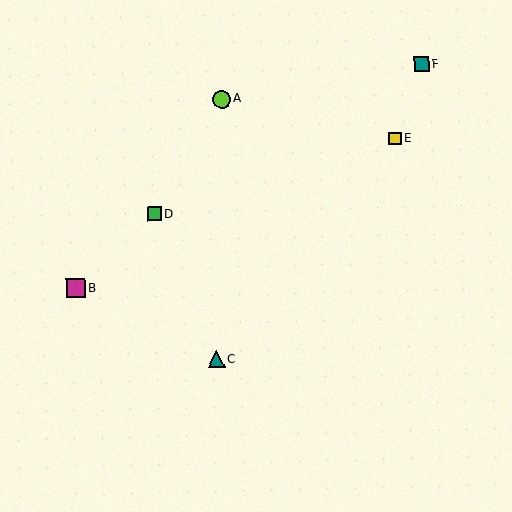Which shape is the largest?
The magenta square (labeled B) is the largest.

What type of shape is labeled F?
Shape F is a teal square.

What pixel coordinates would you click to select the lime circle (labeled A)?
Click at (222, 99) to select the lime circle A.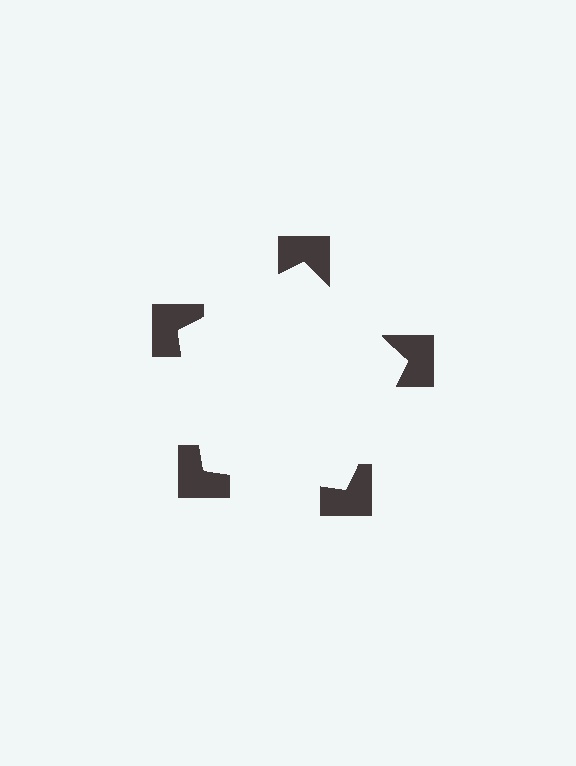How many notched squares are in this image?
There are 5 — one at each vertex of the illusory pentagon.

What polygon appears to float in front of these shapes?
An illusory pentagon — its edges are inferred from the aligned wedge cuts in the notched squares, not physically drawn.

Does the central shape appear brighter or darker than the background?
It typically appears slightly brighter than the background, even though no actual brightness change is drawn.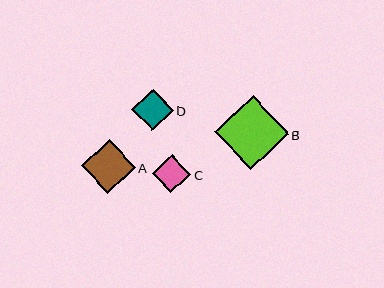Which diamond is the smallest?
Diamond C is the smallest with a size of approximately 38 pixels.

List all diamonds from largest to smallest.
From largest to smallest: B, A, D, C.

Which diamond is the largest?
Diamond B is the largest with a size of approximately 74 pixels.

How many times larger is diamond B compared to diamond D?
Diamond B is approximately 1.8 times the size of diamond D.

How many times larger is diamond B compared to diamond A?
Diamond B is approximately 1.4 times the size of diamond A.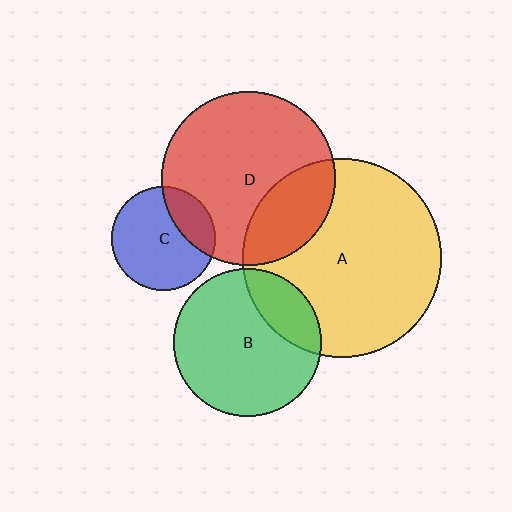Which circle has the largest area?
Circle A (yellow).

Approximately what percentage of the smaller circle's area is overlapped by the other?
Approximately 20%.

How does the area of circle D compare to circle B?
Approximately 1.4 times.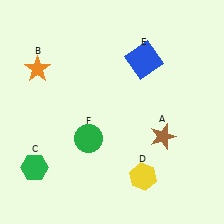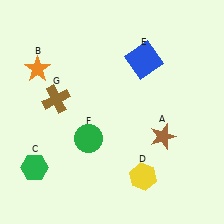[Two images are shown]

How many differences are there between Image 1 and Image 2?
There is 1 difference between the two images.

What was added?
A brown cross (G) was added in Image 2.